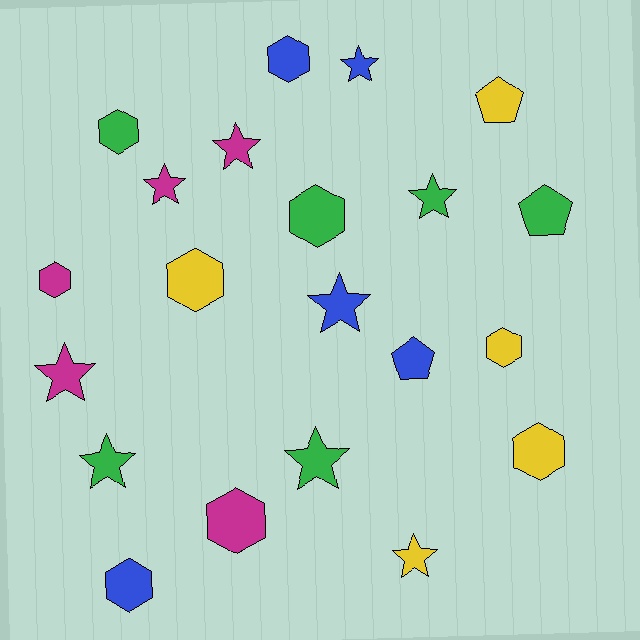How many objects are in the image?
There are 21 objects.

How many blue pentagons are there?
There is 1 blue pentagon.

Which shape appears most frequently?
Star, with 9 objects.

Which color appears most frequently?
Green, with 6 objects.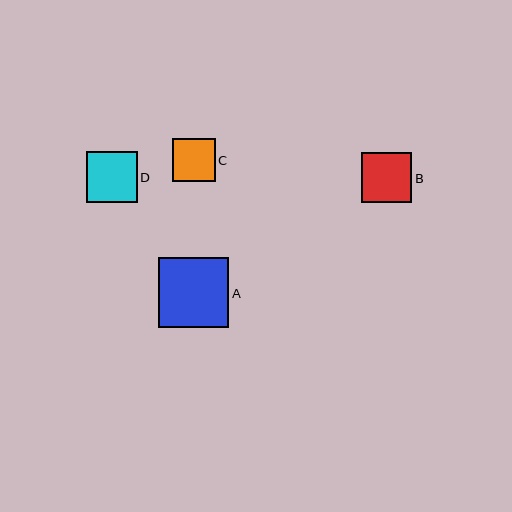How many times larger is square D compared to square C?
Square D is approximately 1.2 times the size of square C.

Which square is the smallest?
Square C is the smallest with a size of approximately 42 pixels.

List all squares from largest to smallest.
From largest to smallest: A, D, B, C.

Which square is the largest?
Square A is the largest with a size of approximately 70 pixels.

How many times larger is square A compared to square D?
Square A is approximately 1.4 times the size of square D.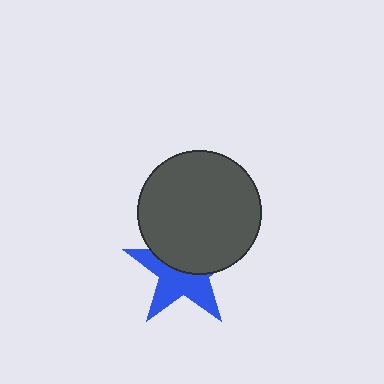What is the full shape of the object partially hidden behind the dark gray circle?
The partially hidden object is a blue star.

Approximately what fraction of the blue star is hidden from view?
Roughly 48% of the blue star is hidden behind the dark gray circle.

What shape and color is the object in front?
The object in front is a dark gray circle.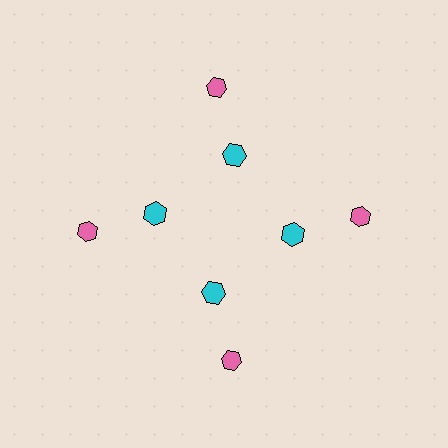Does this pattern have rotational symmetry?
Yes, this pattern has 4-fold rotational symmetry. It looks the same after rotating 90 degrees around the center.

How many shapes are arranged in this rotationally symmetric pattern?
There are 8 shapes, arranged in 4 groups of 2.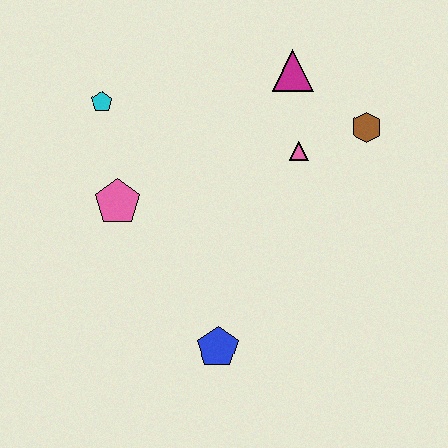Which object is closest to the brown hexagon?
The pink triangle is closest to the brown hexagon.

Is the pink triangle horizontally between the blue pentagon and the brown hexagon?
Yes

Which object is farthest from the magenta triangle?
The blue pentagon is farthest from the magenta triangle.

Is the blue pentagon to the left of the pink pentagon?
No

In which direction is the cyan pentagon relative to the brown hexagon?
The cyan pentagon is to the left of the brown hexagon.